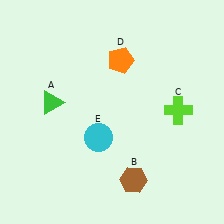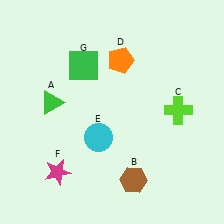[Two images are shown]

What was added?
A magenta star (F), a green square (G) were added in Image 2.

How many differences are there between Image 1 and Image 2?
There are 2 differences between the two images.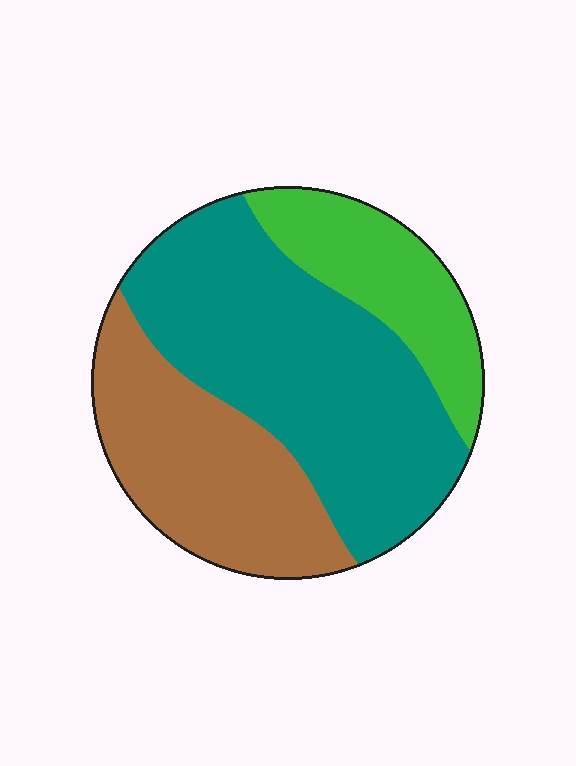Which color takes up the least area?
Green, at roughly 20%.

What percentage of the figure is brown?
Brown covers around 30% of the figure.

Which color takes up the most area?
Teal, at roughly 50%.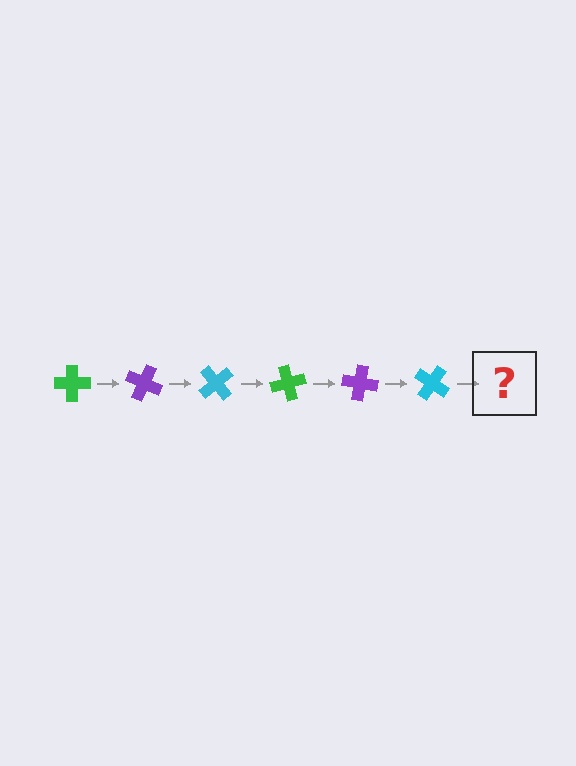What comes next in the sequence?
The next element should be a green cross, rotated 150 degrees from the start.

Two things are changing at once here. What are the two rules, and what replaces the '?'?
The two rules are that it rotates 25 degrees each step and the color cycles through green, purple, and cyan. The '?' should be a green cross, rotated 150 degrees from the start.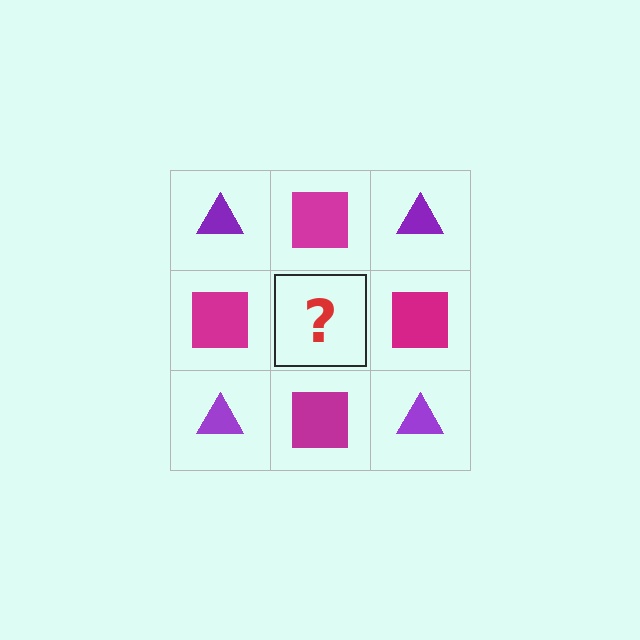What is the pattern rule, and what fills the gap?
The rule is that it alternates purple triangle and magenta square in a checkerboard pattern. The gap should be filled with a purple triangle.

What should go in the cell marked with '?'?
The missing cell should contain a purple triangle.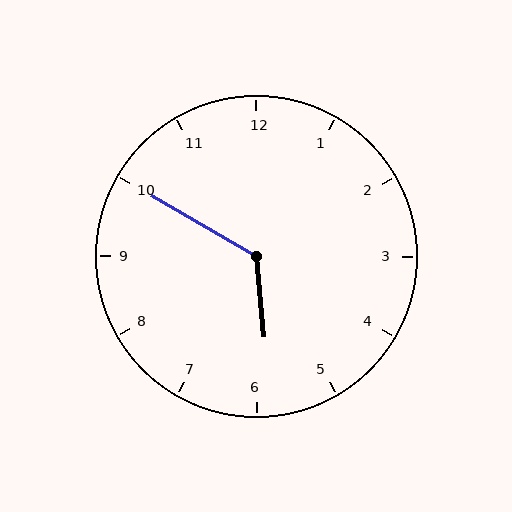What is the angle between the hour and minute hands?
Approximately 125 degrees.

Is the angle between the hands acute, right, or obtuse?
It is obtuse.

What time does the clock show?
5:50.